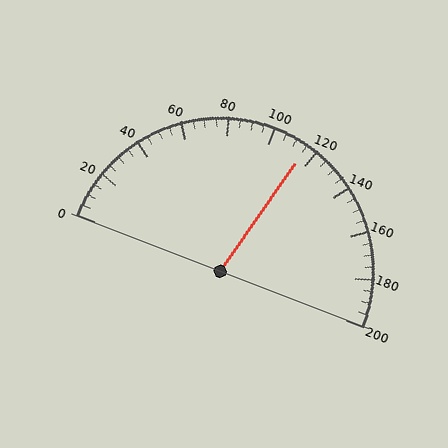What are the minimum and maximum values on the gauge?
The gauge ranges from 0 to 200.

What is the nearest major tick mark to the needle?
The nearest major tick mark is 120.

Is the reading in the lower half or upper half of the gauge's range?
The reading is in the upper half of the range (0 to 200).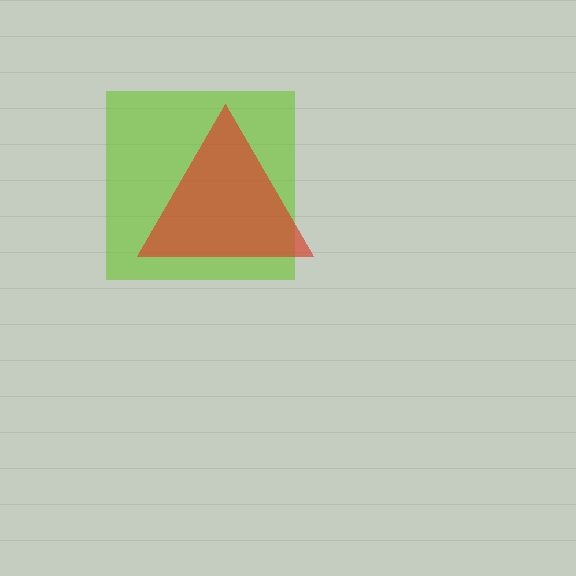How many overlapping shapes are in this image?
There are 2 overlapping shapes in the image.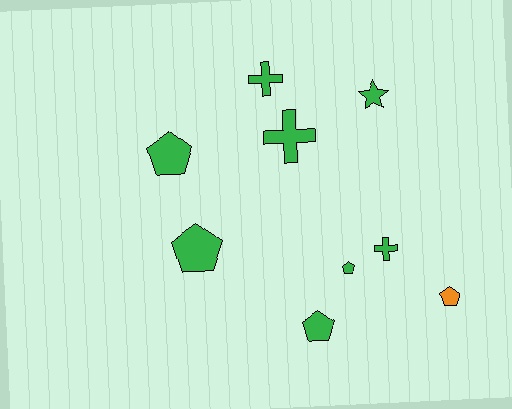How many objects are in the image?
There are 9 objects.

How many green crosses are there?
There are 3 green crosses.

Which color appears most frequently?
Green, with 8 objects.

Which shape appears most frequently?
Pentagon, with 5 objects.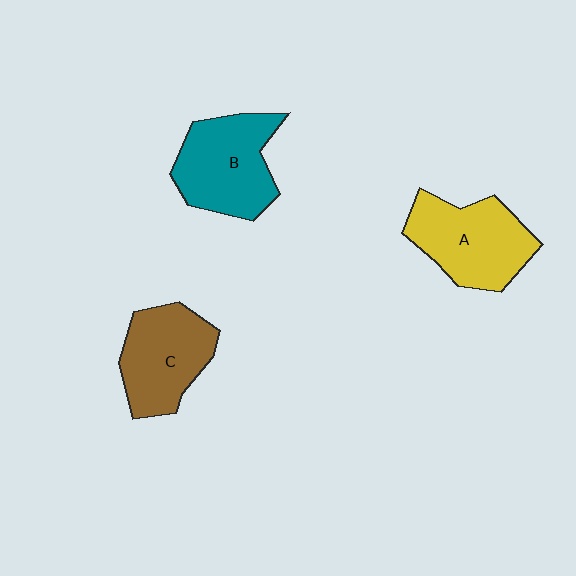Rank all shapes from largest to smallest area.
From largest to smallest: A (yellow), B (teal), C (brown).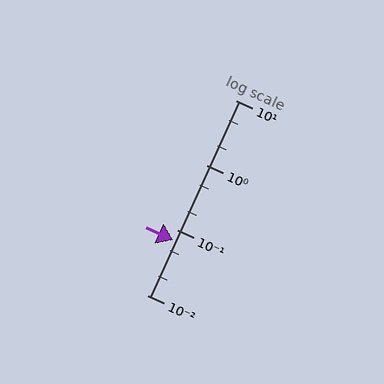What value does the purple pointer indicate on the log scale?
The pointer indicates approximately 0.071.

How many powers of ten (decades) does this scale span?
The scale spans 3 decades, from 0.01 to 10.